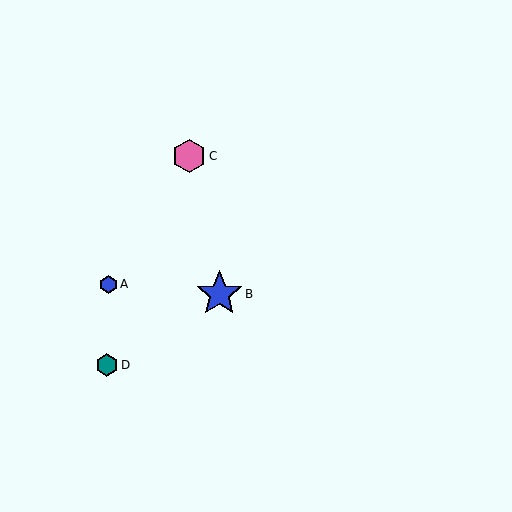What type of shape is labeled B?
Shape B is a blue star.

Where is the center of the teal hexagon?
The center of the teal hexagon is at (107, 365).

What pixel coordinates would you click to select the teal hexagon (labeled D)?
Click at (107, 365) to select the teal hexagon D.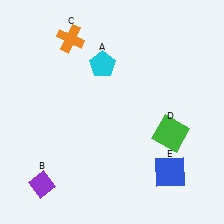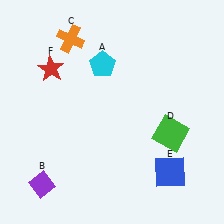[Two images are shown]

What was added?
A red star (F) was added in Image 2.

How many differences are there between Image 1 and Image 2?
There is 1 difference between the two images.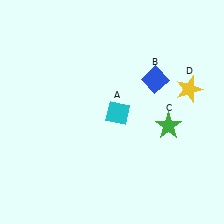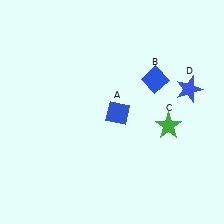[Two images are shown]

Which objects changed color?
A changed from cyan to blue. D changed from yellow to blue.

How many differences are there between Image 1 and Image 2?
There are 2 differences between the two images.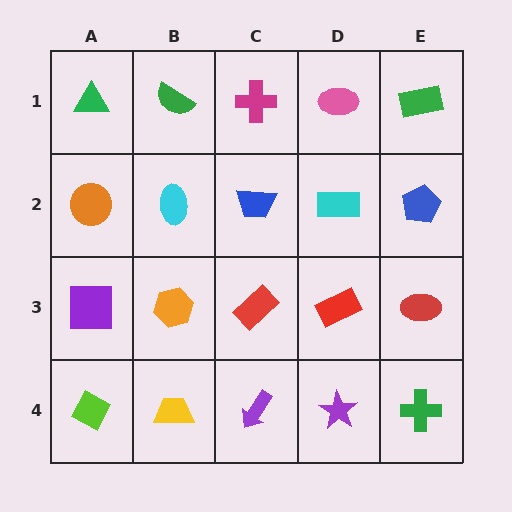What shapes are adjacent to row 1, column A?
An orange circle (row 2, column A), a green semicircle (row 1, column B).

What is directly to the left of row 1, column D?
A magenta cross.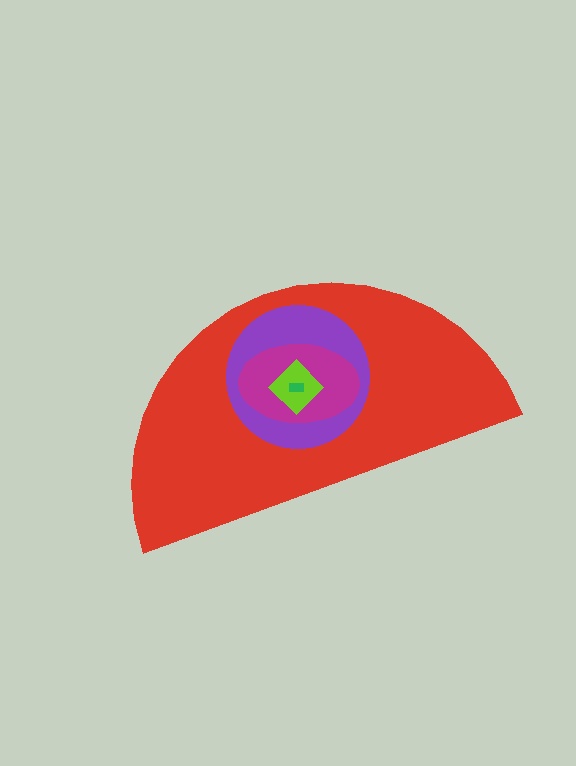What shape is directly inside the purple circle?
The magenta ellipse.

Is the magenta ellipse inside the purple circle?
Yes.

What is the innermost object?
The green rectangle.